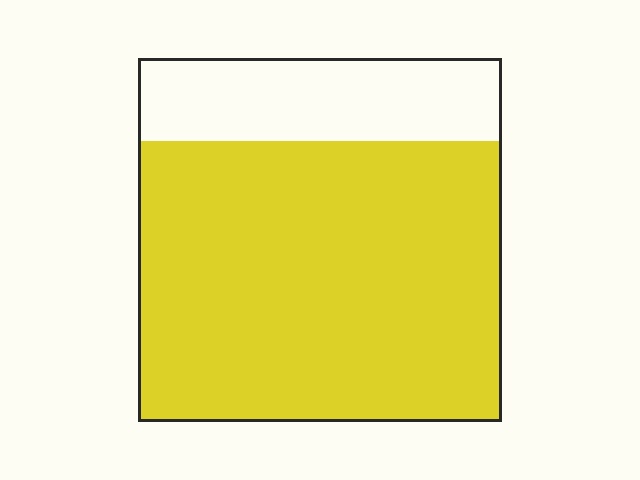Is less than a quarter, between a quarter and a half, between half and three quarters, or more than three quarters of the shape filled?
More than three quarters.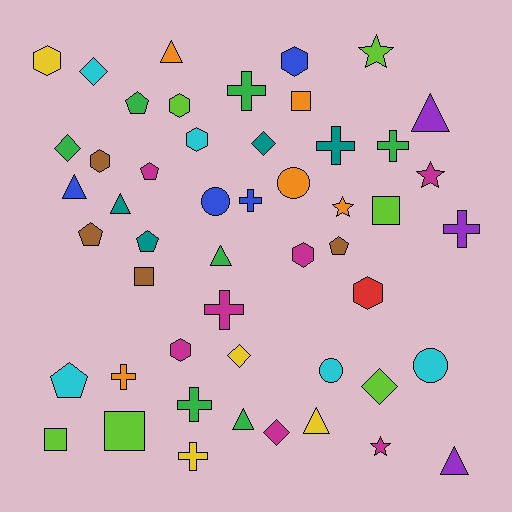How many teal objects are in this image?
There are 4 teal objects.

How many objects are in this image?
There are 50 objects.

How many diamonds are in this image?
There are 6 diamonds.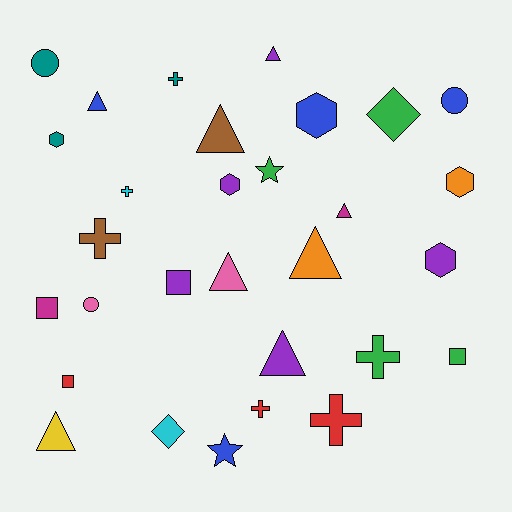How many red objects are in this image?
There are 3 red objects.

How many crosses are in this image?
There are 6 crosses.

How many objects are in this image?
There are 30 objects.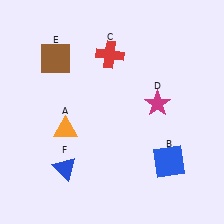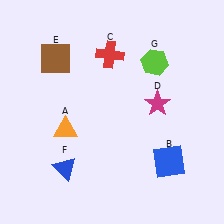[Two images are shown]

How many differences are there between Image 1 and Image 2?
There is 1 difference between the two images.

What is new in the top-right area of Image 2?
A lime hexagon (G) was added in the top-right area of Image 2.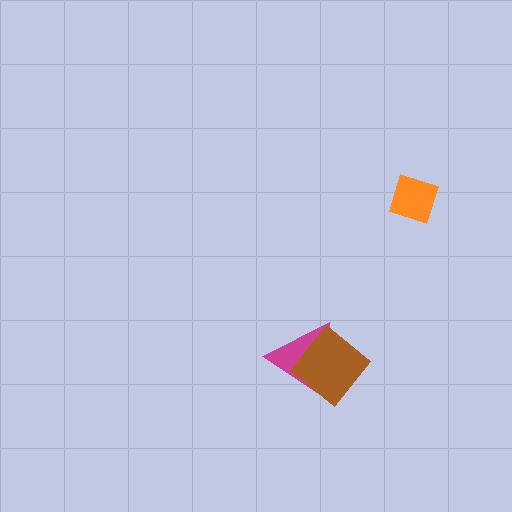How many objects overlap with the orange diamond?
0 objects overlap with the orange diamond.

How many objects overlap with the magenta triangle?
1 object overlaps with the magenta triangle.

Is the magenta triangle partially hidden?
Yes, it is partially covered by another shape.